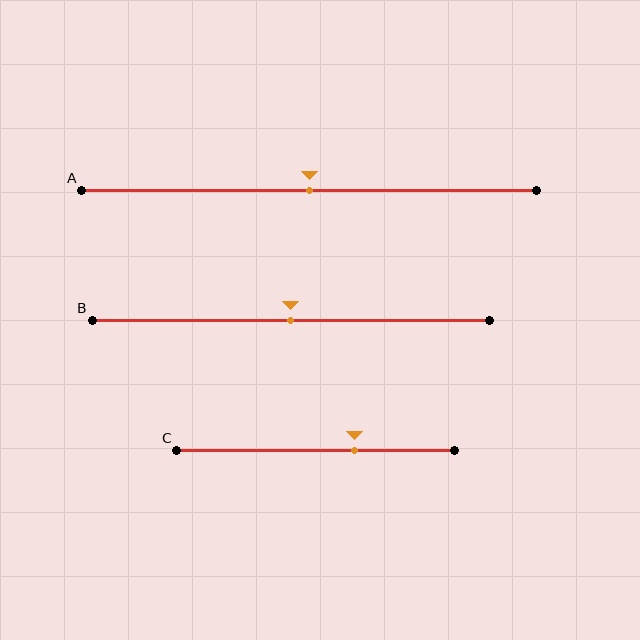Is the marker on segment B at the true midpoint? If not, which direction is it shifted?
Yes, the marker on segment B is at the true midpoint.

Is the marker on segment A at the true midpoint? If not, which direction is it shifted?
Yes, the marker on segment A is at the true midpoint.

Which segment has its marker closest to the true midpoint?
Segment A has its marker closest to the true midpoint.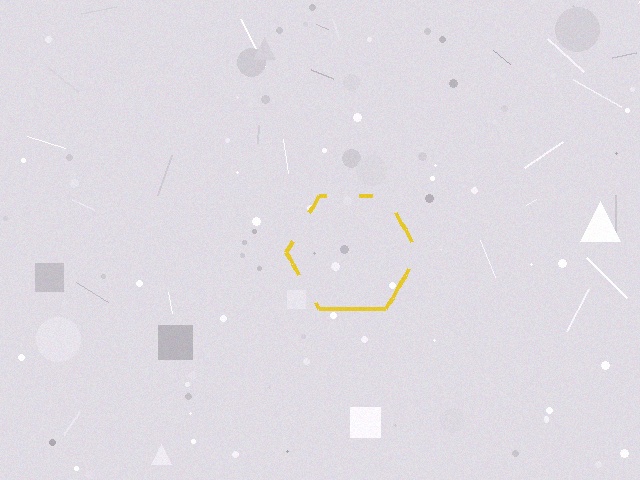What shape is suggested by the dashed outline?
The dashed outline suggests a hexagon.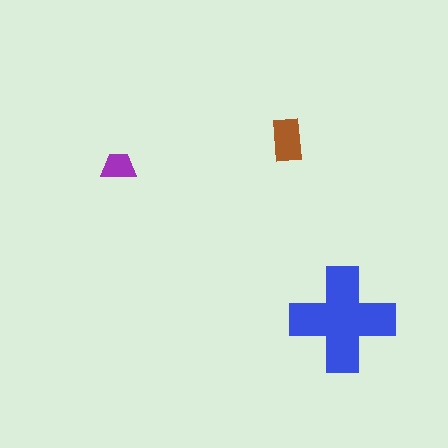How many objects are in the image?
There are 3 objects in the image.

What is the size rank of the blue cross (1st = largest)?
1st.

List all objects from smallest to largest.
The purple trapezoid, the brown rectangle, the blue cross.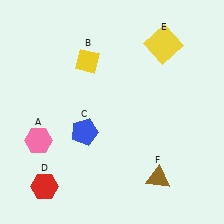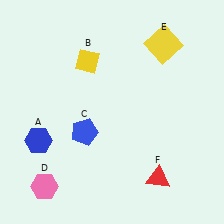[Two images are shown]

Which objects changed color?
A changed from pink to blue. D changed from red to pink. F changed from brown to red.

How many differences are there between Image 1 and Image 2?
There are 3 differences between the two images.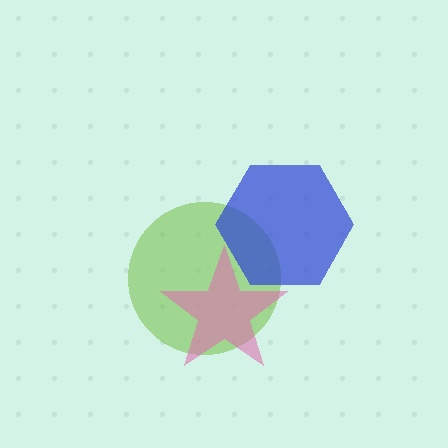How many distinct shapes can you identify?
There are 3 distinct shapes: a lime circle, a pink star, a blue hexagon.